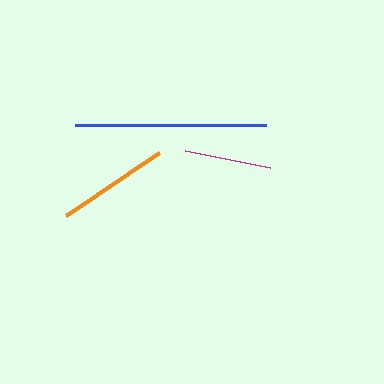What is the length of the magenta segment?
The magenta segment is approximately 87 pixels long.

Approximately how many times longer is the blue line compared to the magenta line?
The blue line is approximately 2.2 times the length of the magenta line.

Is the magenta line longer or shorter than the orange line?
The orange line is longer than the magenta line.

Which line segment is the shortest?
The magenta line is the shortest at approximately 87 pixels.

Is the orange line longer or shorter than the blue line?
The blue line is longer than the orange line.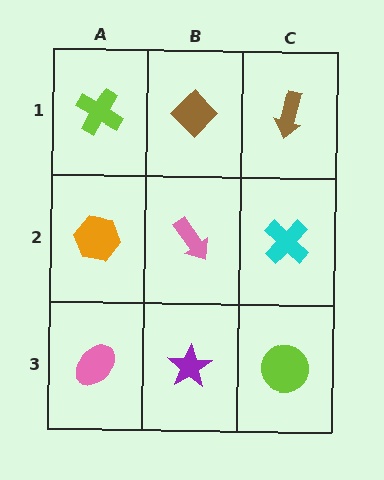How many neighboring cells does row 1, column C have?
2.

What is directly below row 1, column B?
A pink arrow.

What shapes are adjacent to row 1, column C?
A cyan cross (row 2, column C), a brown diamond (row 1, column B).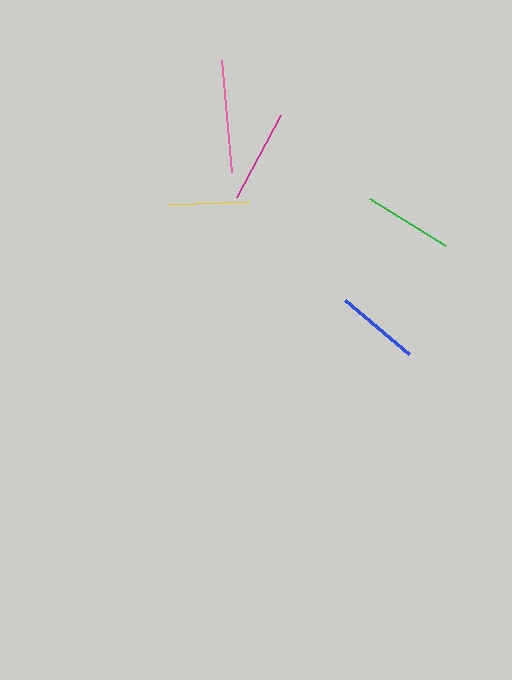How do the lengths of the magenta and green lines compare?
The magenta and green lines are approximately the same length.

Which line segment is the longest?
The pink line is the longest at approximately 112 pixels.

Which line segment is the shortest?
The yellow line is the shortest at approximately 81 pixels.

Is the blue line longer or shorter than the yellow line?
The blue line is longer than the yellow line.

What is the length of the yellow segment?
The yellow segment is approximately 81 pixels long.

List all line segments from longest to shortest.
From longest to shortest: pink, magenta, green, blue, yellow.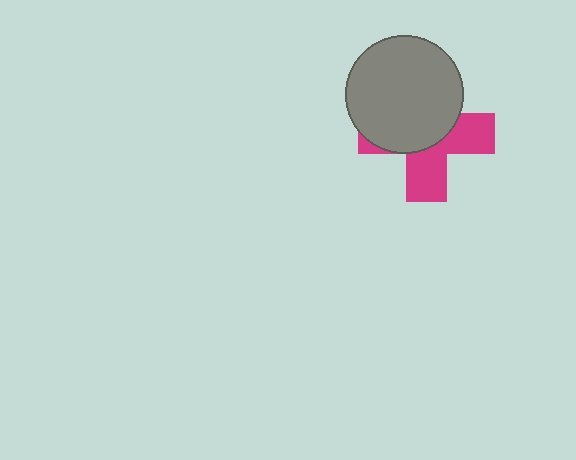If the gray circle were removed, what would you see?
You would see the complete magenta cross.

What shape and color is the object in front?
The object in front is a gray circle.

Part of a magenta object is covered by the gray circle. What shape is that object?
It is a cross.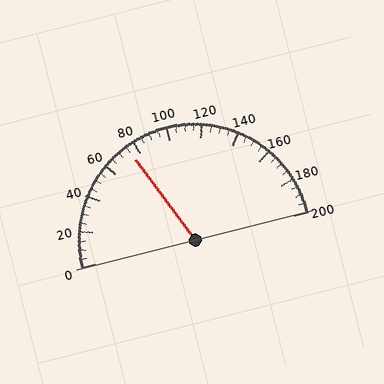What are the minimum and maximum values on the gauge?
The gauge ranges from 0 to 200.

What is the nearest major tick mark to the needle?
The nearest major tick mark is 80.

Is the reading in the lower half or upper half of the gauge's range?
The reading is in the lower half of the range (0 to 200).